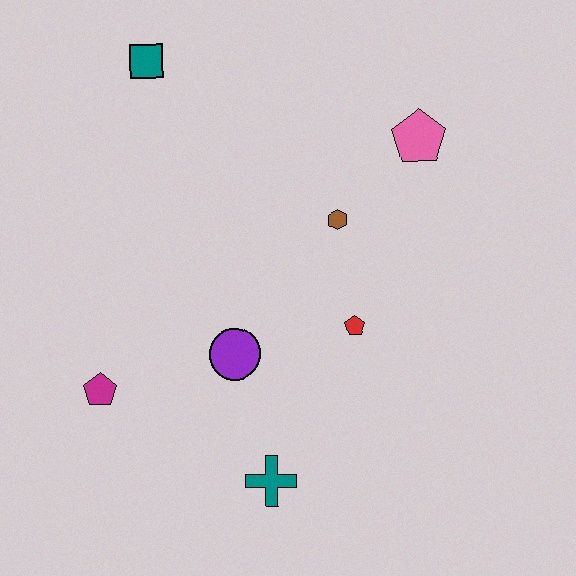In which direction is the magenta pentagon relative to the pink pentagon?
The magenta pentagon is to the left of the pink pentagon.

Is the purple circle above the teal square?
No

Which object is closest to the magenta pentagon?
The purple circle is closest to the magenta pentagon.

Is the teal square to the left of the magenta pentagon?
No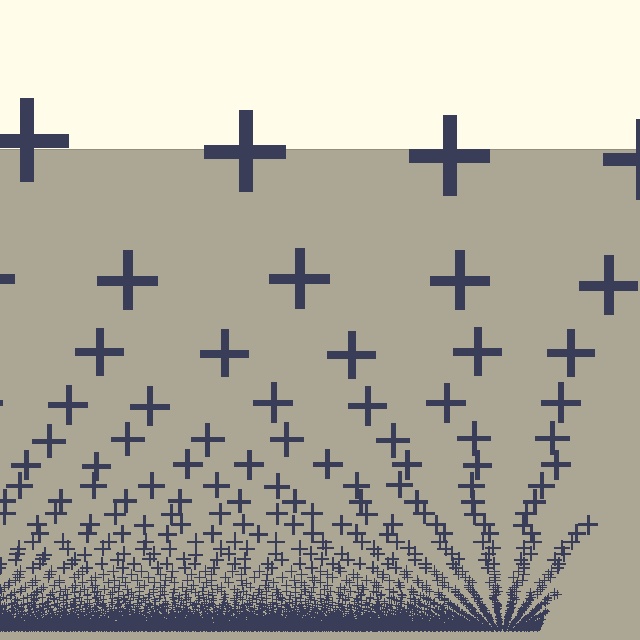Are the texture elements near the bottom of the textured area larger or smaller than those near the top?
Smaller. The gradient is inverted — elements near the bottom are smaller and denser.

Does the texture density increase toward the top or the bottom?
Density increases toward the bottom.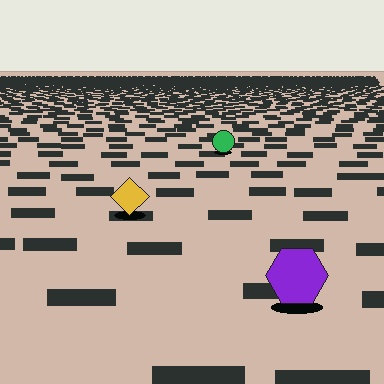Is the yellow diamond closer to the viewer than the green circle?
Yes. The yellow diamond is closer — you can tell from the texture gradient: the ground texture is coarser near it.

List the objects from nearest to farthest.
From nearest to farthest: the purple hexagon, the yellow diamond, the green circle.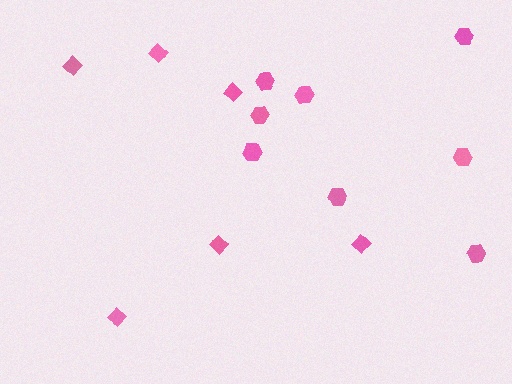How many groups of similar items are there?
There are 2 groups: one group of hexagons (8) and one group of diamonds (6).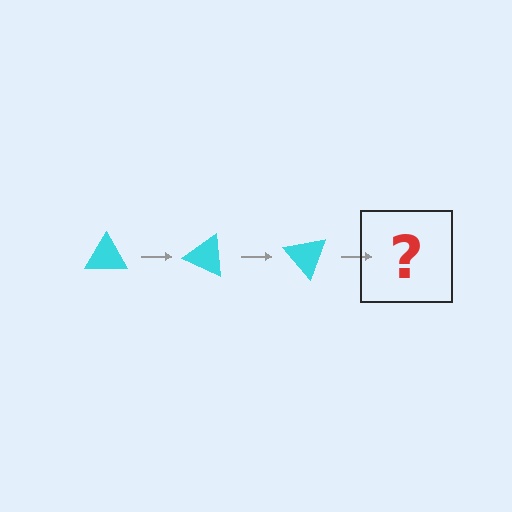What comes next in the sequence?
The next element should be a cyan triangle rotated 75 degrees.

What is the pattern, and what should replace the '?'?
The pattern is that the triangle rotates 25 degrees each step. The '?' should be a cyan triangle rotated 75 degrees.